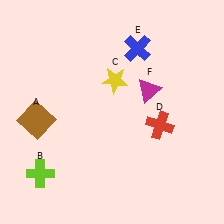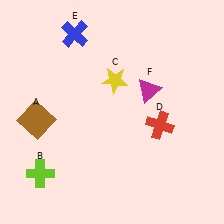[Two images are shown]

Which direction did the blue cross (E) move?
The blue cross (E) moved left.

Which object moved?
The blue cross (E) moved left.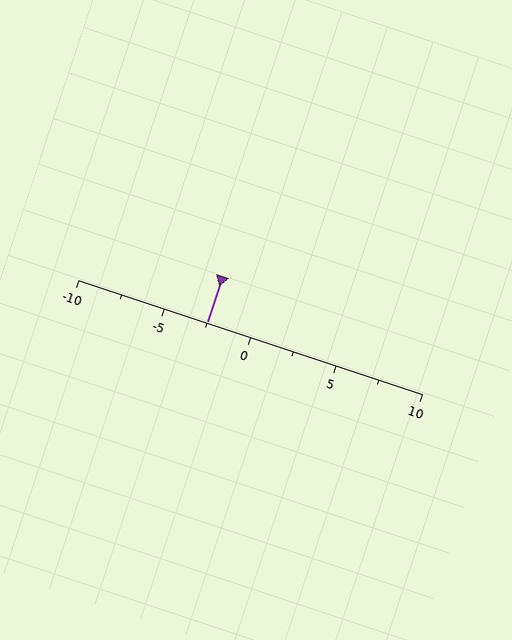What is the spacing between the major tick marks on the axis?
The major ticks are spaced 5 apart.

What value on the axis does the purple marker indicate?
The marker indicates approximately -2.5.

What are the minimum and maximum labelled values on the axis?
The axis runs from -10 to 10.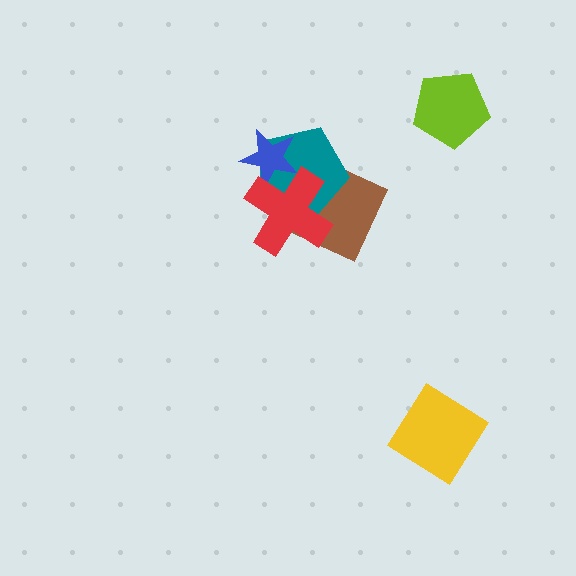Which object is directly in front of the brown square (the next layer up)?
The teal pentagon is directly in front of the brown square.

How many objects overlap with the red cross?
3 objects overlap with the red cross.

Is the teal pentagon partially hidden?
Yes, it is partially covered by another shape.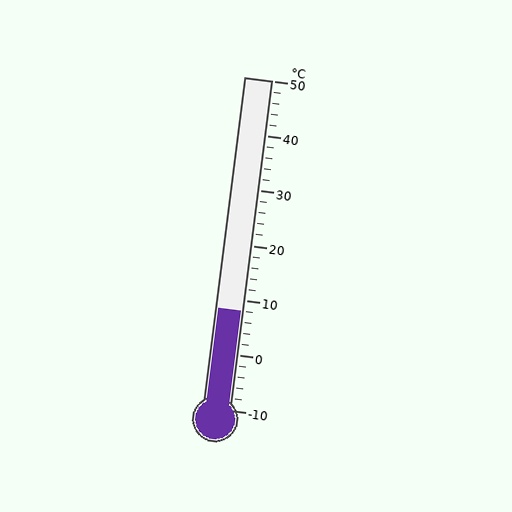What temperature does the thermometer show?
The thermometer shows approximately 8°C.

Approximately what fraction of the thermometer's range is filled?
The thermometer is filled to approximately 30% of its range.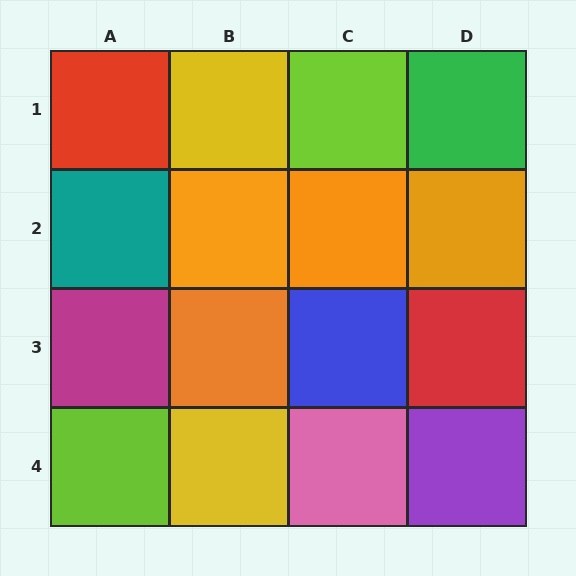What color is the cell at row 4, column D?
Purple.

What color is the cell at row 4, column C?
Pink.